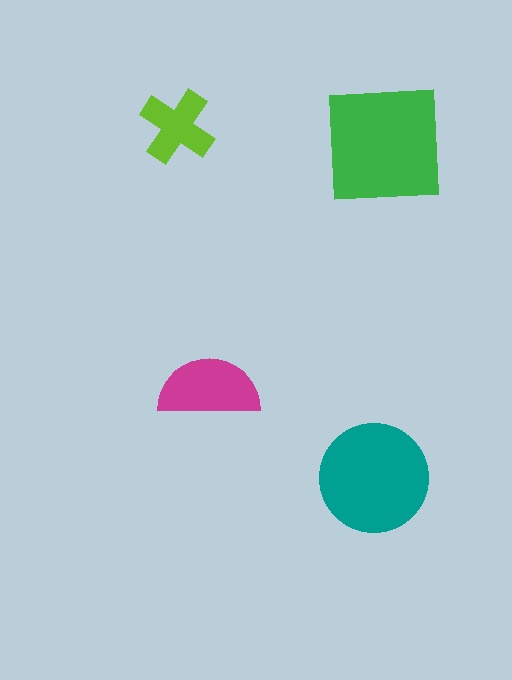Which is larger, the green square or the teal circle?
The green square.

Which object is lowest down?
The teal circle is bottommost.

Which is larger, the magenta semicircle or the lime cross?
The magenta semicircle.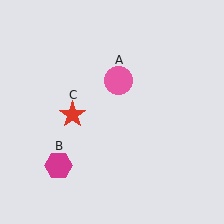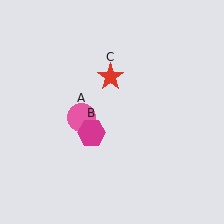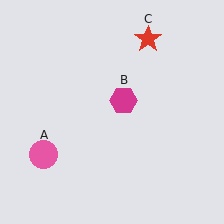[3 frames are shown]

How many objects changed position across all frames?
3 objects changed position: pink circle (object A), magenta hexagon (object B), red star (object C).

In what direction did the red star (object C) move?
The red star (object C) moved up and to the right.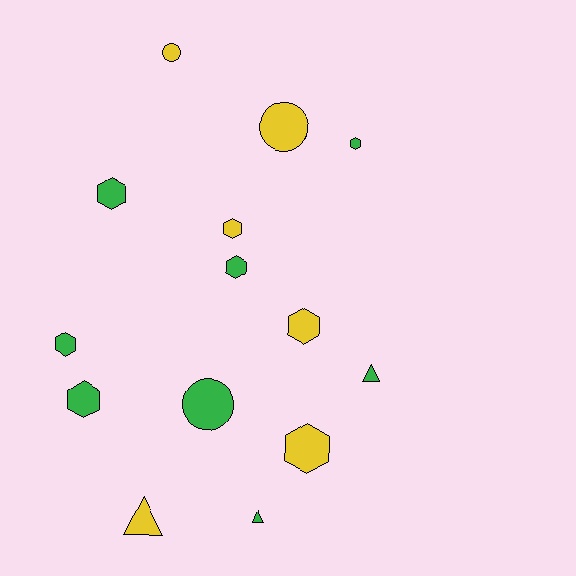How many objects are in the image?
There are 14 objects.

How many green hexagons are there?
There are 5 green hexagons.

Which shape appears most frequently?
Hexagon, with 8 objects.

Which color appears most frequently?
Green, with 8 objects.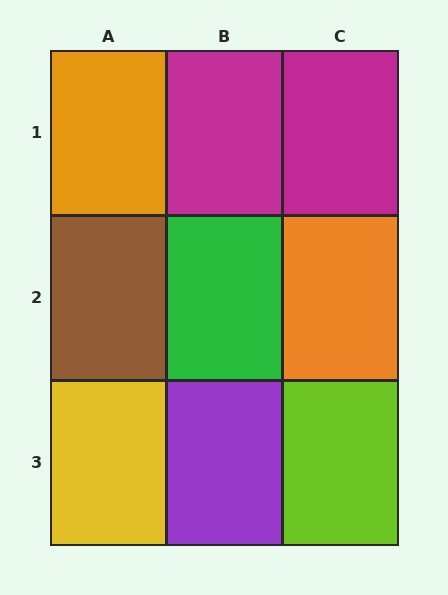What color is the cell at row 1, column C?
Magenta.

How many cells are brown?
1 cell is brown.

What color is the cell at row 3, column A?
Yellow.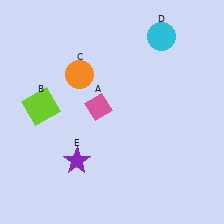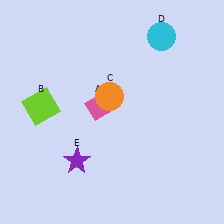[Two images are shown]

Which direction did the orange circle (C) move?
The orange circle (C) moved right.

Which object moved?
The orange circle (C) moved right.